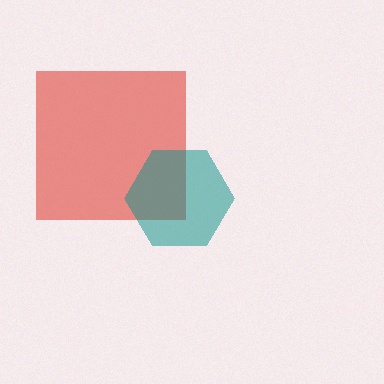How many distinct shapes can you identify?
There are 2 distinct shapes: a red square, a teal hexagon.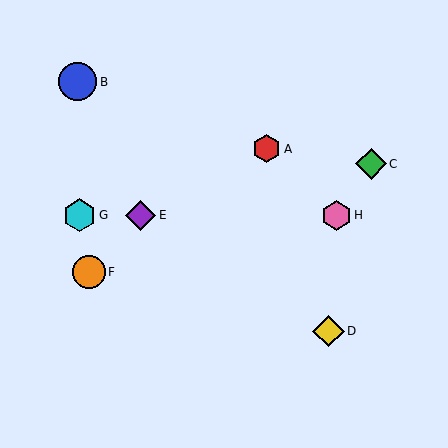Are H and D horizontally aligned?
No, H is at y≈215 and D is at y≈331.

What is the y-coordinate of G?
Object G is at y≈215.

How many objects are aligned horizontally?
3 objects (E, G, H) are aligned horizontally.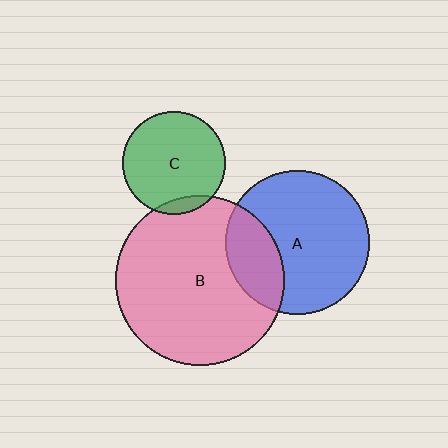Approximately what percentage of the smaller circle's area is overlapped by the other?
Approximately 10%.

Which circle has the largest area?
Circle B (pink).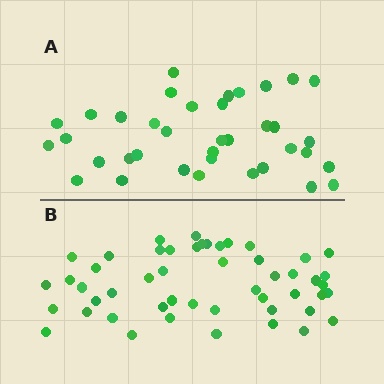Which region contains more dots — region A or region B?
Region B (the bottom region) has more dots.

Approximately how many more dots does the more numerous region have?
Region B has approximately 15 more dots than region A.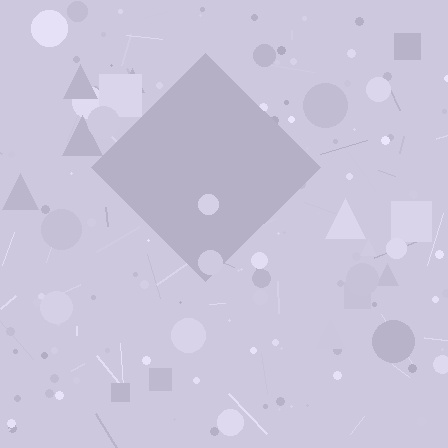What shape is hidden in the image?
A diamond is hidden in the image.